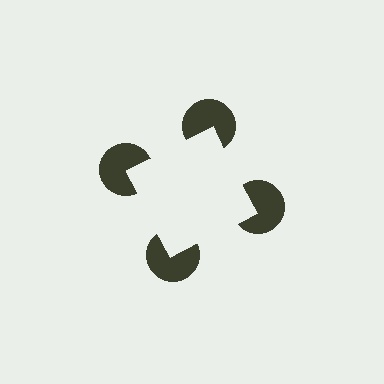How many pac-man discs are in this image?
There are 4 — one at each vertex of the illusory square.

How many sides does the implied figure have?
4 sides.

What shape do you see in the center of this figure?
An illusory square — its edges are inferred from the aligned wedge cuts in the pac-man discs, not physically drawn.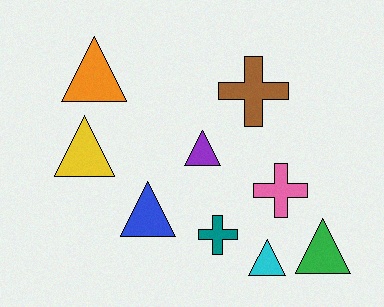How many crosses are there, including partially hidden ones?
There are 3 crosses.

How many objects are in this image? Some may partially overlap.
There are 9 objects.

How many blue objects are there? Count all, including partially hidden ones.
There is 1 blue object.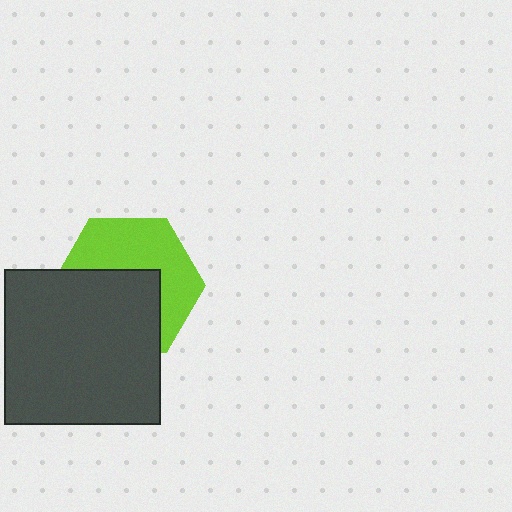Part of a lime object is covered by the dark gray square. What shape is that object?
It is a hexagon.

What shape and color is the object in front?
The object in front is a dark gray square.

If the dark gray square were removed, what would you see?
You would see the complete lime hexagon.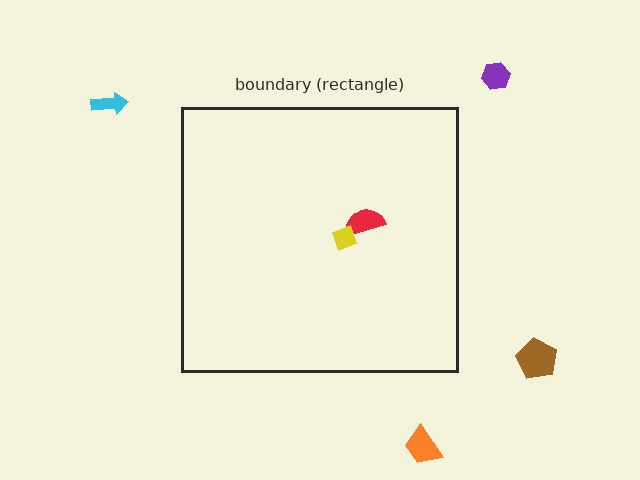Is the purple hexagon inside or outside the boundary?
Outside.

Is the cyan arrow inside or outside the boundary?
Outside.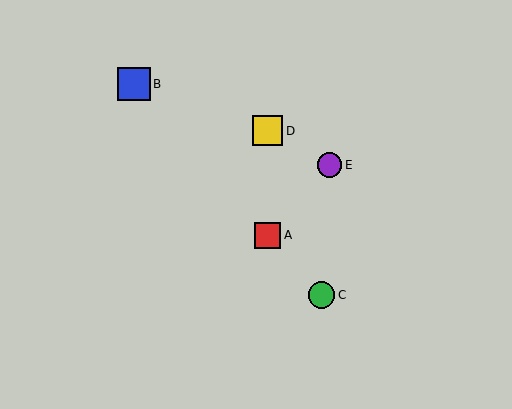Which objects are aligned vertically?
Objects A, D are aligned vertically.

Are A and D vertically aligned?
Yes, both are at x≈268.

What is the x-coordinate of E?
Object E is at x≈329.